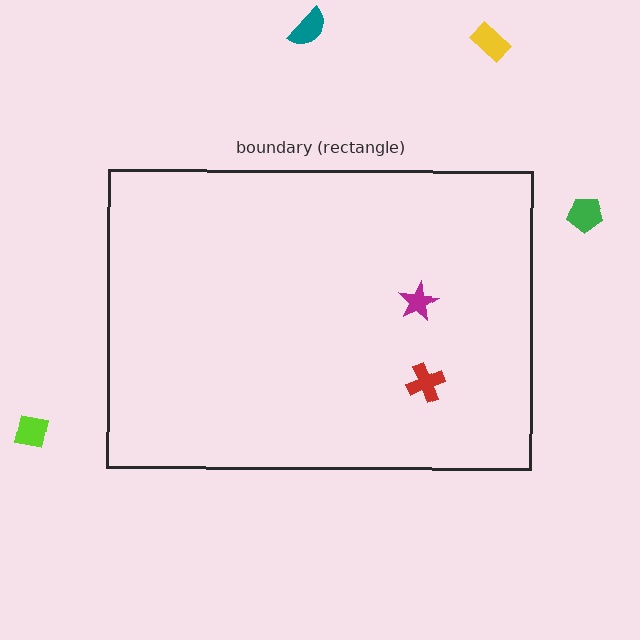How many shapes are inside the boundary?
2 inside, 4 outside.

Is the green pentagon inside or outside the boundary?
Outside.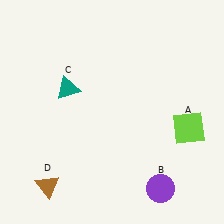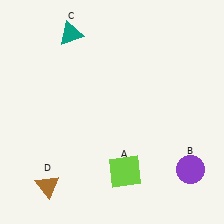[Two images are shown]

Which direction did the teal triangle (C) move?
The teal triangle (C) moved up.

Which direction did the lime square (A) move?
The lime square (A) moved left.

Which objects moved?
The objects that moved are: the lime square (A), the purple circle (B), the teal triangle (C).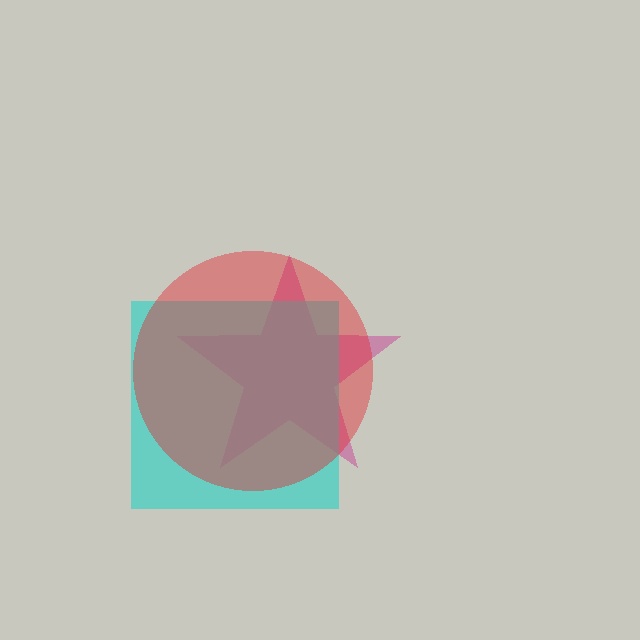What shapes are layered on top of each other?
The layered shapes are: a magenta star, a cyan square, a red circle.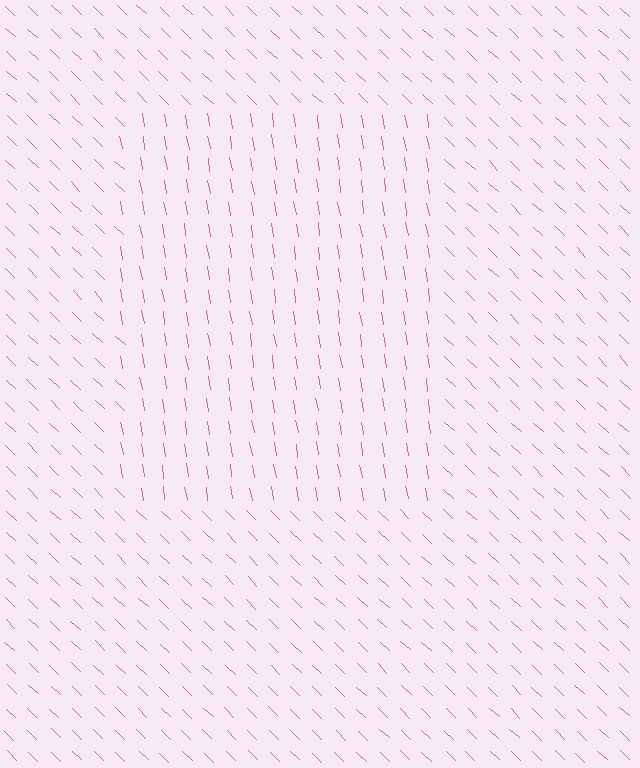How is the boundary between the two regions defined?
The boundary is defined purely by a change in line orientation (approximately 37 degrees difference). All lines are the same color and thickness.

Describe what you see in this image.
The image is filled with small pink line segments. A rectangle region in the image has lines oriented differently from the surrounding lines, creating a visible texture boundary.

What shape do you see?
I see a rectangle.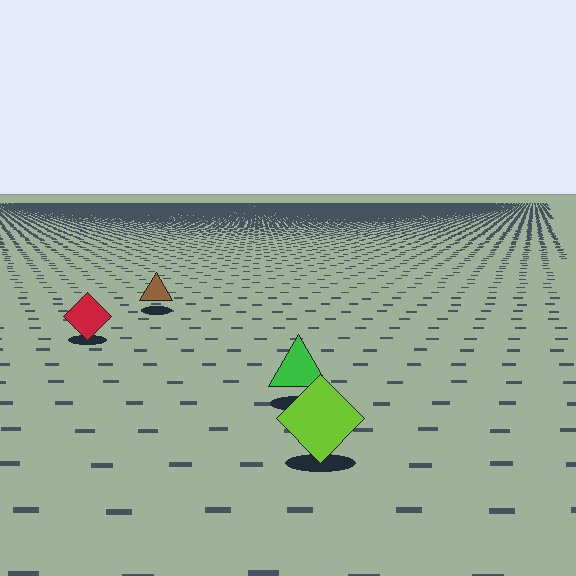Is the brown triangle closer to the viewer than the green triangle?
No. The green triangle is closer — you can tell from the texture gradient: the ground texture is coarser near it.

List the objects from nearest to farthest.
From nearest to farthest: the lime diamond, the green triangle, the red diamond, the brown triangle.